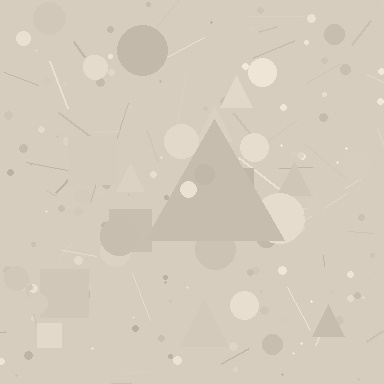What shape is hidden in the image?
A triangle is hidden in the image.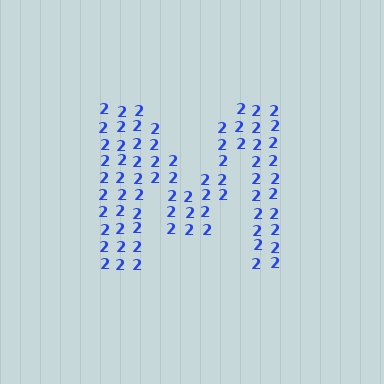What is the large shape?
The large shape is the letter M.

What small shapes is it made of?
It is made of small digit 2's.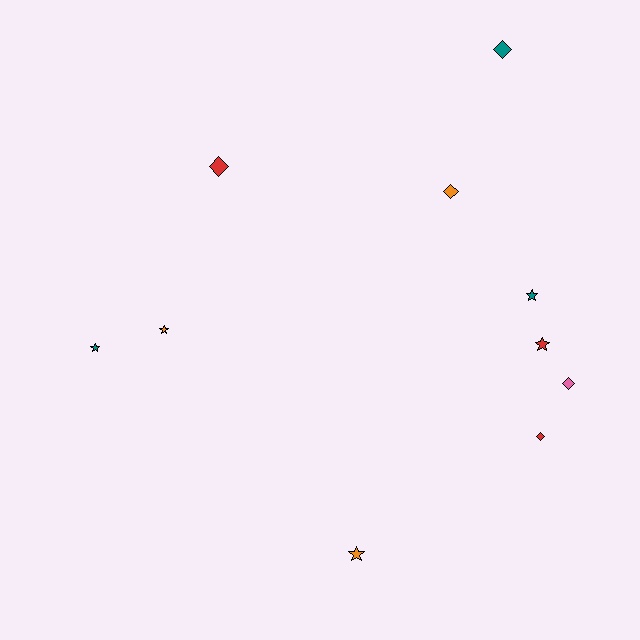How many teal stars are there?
There are 2 teal stars.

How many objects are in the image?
There are 10 objects.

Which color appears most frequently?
Orange, with 3 objects.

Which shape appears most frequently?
Star, with 5 objects.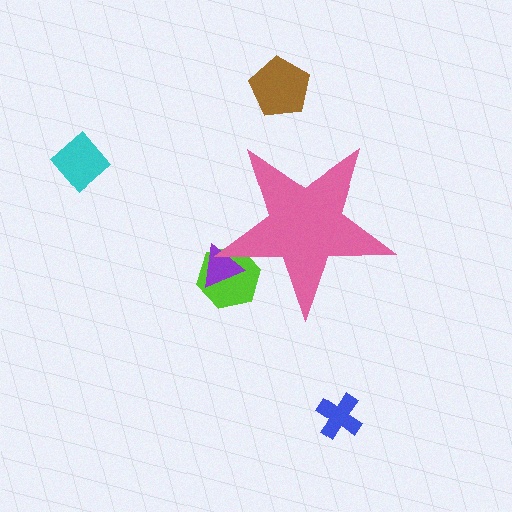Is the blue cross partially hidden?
No, the blue cross is fully visible.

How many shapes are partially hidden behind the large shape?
2 shapes are partially hidden.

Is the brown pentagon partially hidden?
No, the brown pentagon is fully visible.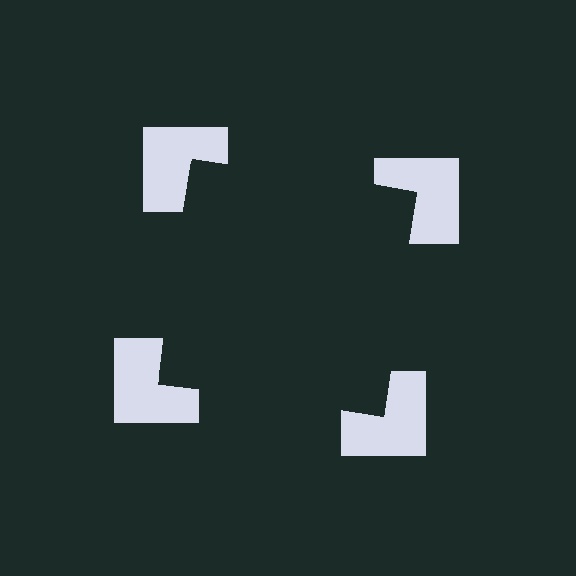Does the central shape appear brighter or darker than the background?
It typically appears slightly darker than the background, even though no actual brightness change is drawn.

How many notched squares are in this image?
There are 4 — one at each vertex of the illusory square.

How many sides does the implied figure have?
4 sides.